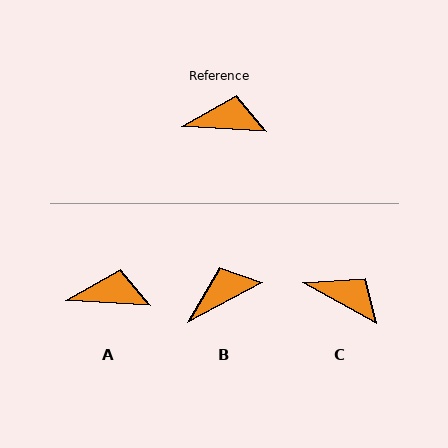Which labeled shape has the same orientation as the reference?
A.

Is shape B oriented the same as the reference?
No, it is off by about 30 degrees.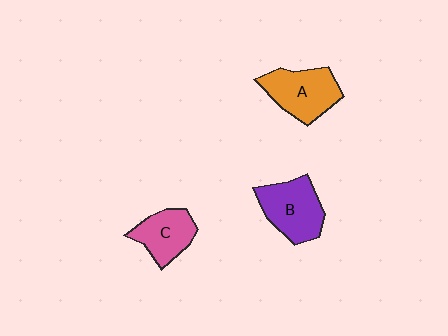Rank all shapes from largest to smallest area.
From largest to smallest: B (purple), A (orange), C (pink).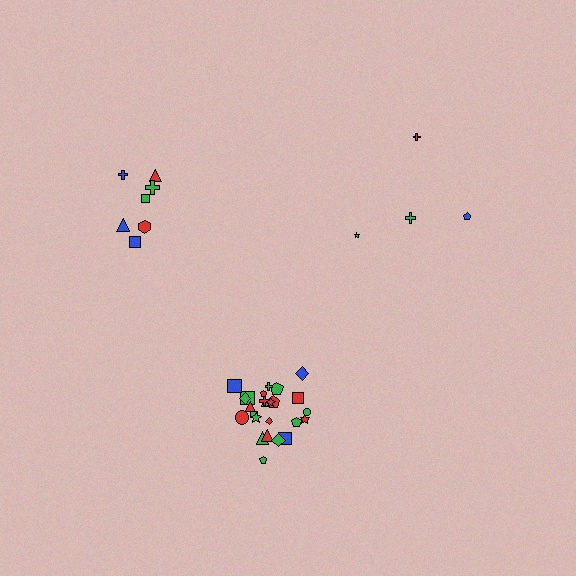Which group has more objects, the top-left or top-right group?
The top-left group.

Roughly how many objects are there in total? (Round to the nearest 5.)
Roughly 35 objects in total.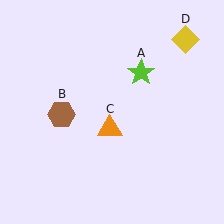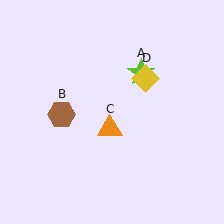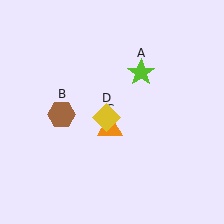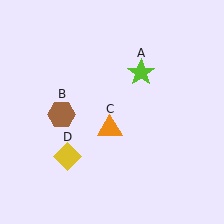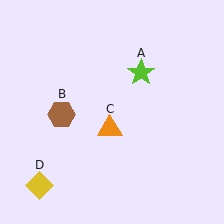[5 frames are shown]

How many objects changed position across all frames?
1 object changed position: yellow diamond (object D).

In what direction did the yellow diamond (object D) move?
The yellow diamond (object D) moved down and to the left.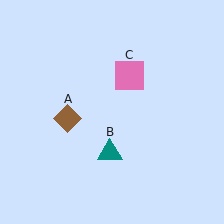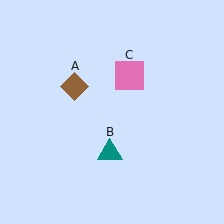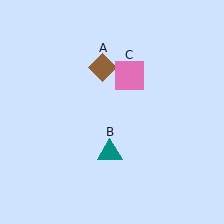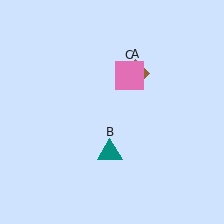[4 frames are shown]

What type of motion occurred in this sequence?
The brown diamond (object A) rotated clockwise around the center of the scene.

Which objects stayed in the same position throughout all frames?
Teal triangle (object B) and pink square (object C) remained stationary.